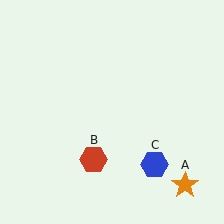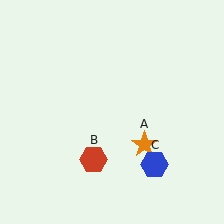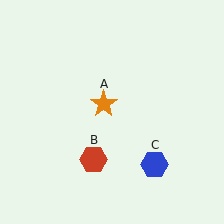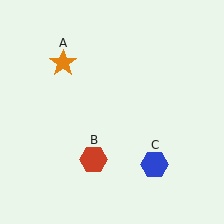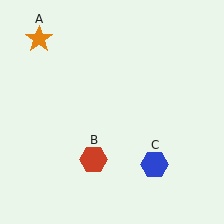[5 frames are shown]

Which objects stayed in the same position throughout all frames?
Red hexagon (object B) and blue hexagon (object C) remained stationary.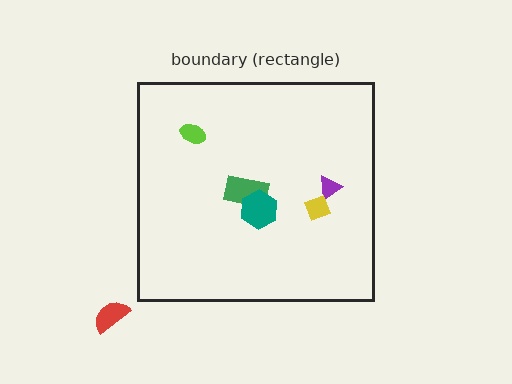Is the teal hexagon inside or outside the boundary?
Inside.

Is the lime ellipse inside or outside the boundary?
Inside.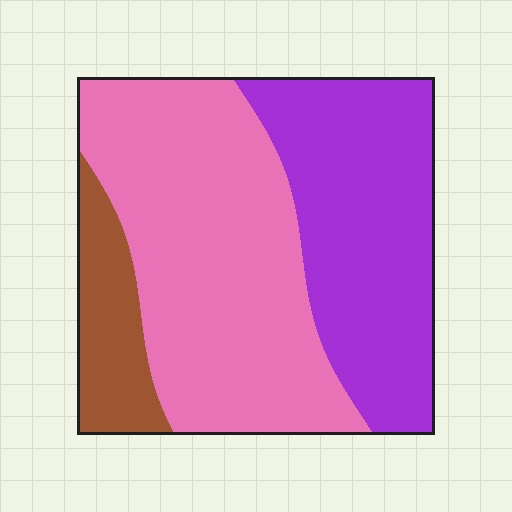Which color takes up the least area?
Brown, at roughly 15%.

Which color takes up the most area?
Pink, at roughly 50%.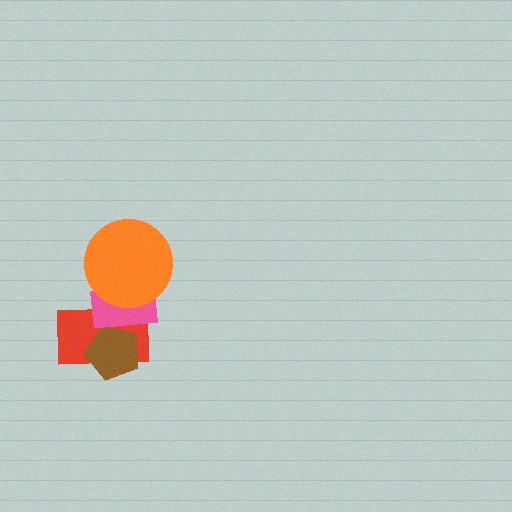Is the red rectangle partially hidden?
Yes, it is partially covered by another shape.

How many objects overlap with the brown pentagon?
2 objects overlap with the brown pentagon.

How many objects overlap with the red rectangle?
3 objects overlap with the red rectangle.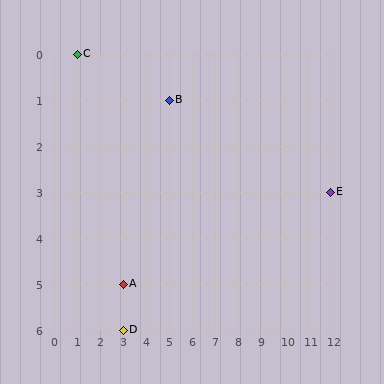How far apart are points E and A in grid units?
Points E and A are 9 columns and 2 rows apart (about 9.2 grid units diagonally).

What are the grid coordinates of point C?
Point C is at grid coordinates (1, 0).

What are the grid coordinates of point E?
Point E is at grid coordinates (12, 3).